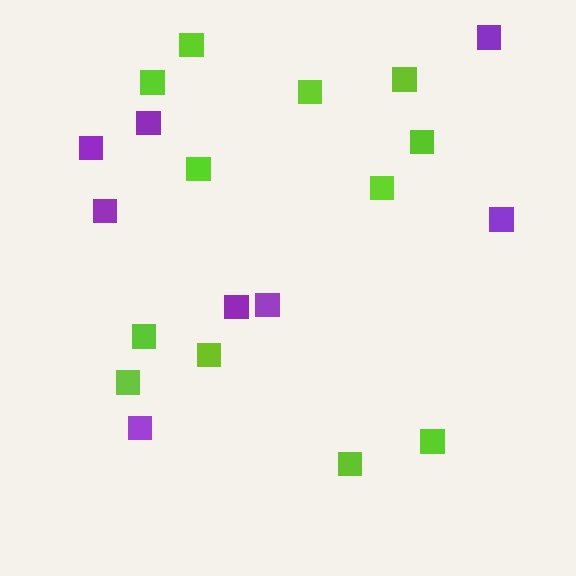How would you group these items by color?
There are 2 groups: one group of lime squares (12) and one group of purple squares (8).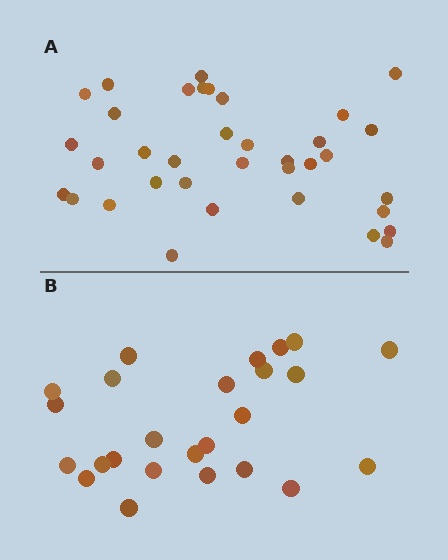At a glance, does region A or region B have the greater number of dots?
Region A (the top region) has more dots.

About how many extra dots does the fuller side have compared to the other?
Region A has roughly 12 or so more dots than region B.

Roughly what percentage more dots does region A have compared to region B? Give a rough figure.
About 45% more.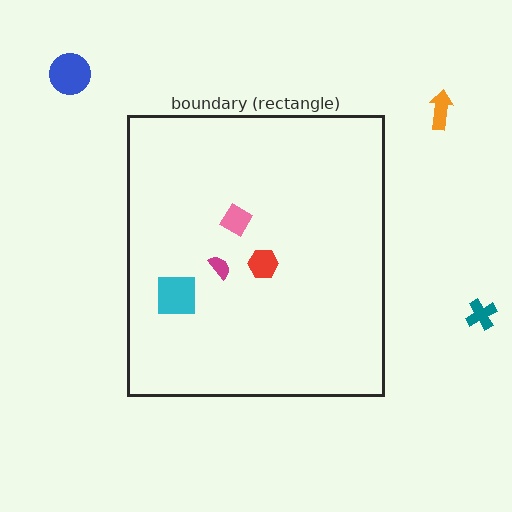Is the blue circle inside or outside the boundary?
Outside.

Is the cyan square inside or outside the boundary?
Inside.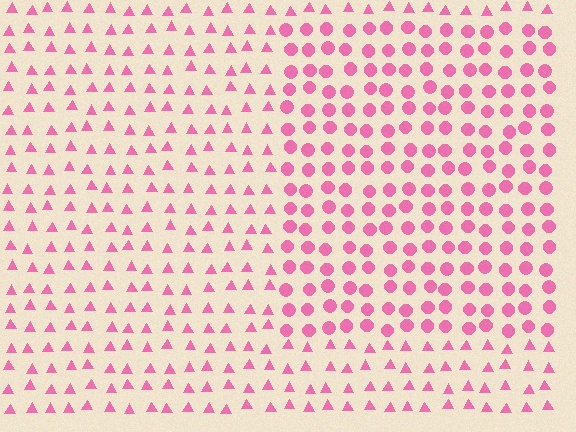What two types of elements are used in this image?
The image uses circles inside the rectangle region and triangles outside it.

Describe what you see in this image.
The image is filled with small pink elements arranged in a uniform grid. A rectangle-shaped region contains circles, while the surrounding area contains triangles. The boundary is defined purely by the change in element shape.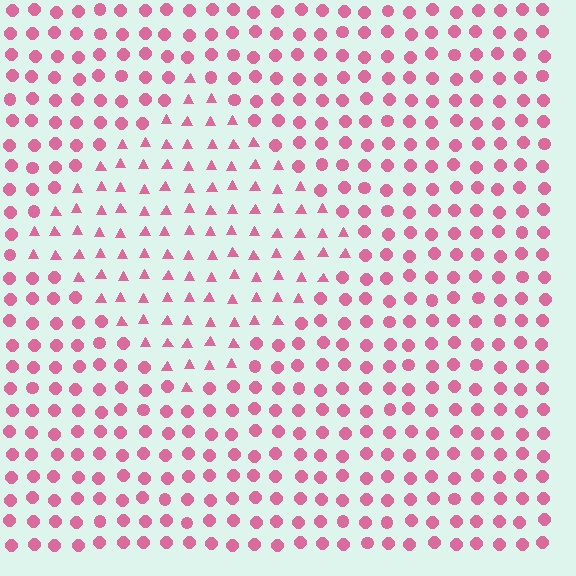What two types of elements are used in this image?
The image uses triangles inside the diamond region and circles outside it.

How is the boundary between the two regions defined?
The boundary is defined by a change in element shape: triangles inside vs. circles outside. All elements share the same color and spacing.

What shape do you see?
I see a diamond.